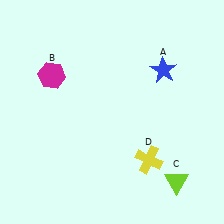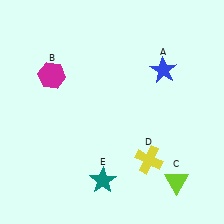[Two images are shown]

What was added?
A teal star (E) was added in Image 2.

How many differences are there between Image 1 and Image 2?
There is 1 difference between the two images.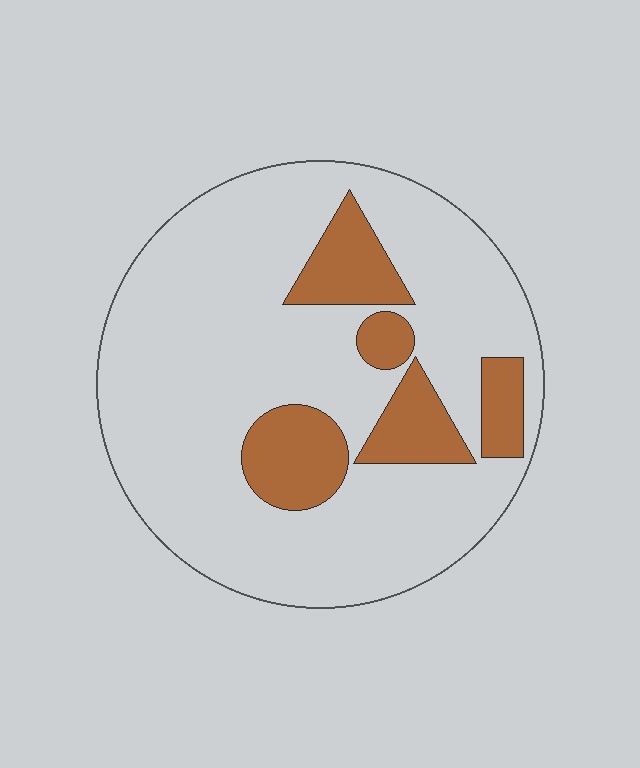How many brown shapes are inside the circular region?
5.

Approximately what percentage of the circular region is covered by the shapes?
Approximately 20%.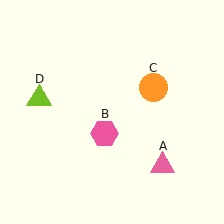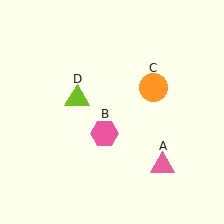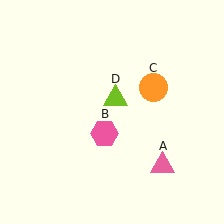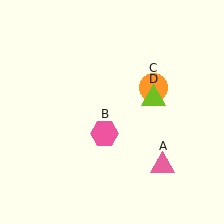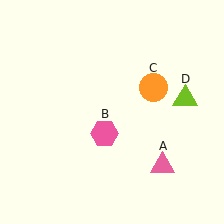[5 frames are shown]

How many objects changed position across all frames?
1 object changed position: lime triangle (object D).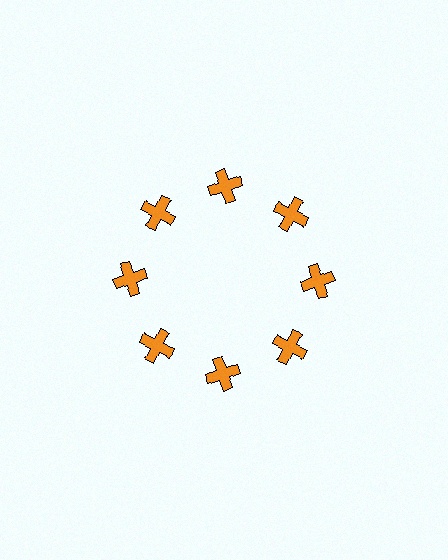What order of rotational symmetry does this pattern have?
This pattern has 8-fold rotational symmetry.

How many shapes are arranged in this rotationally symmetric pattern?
There are 8 shapes, arranged in 8 groups of 1.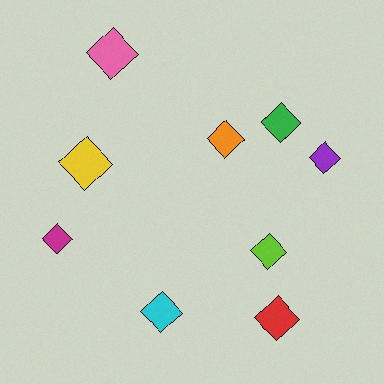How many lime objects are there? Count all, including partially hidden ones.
There is 1 lime object.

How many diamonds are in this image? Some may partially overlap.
There are 9 diamonds.